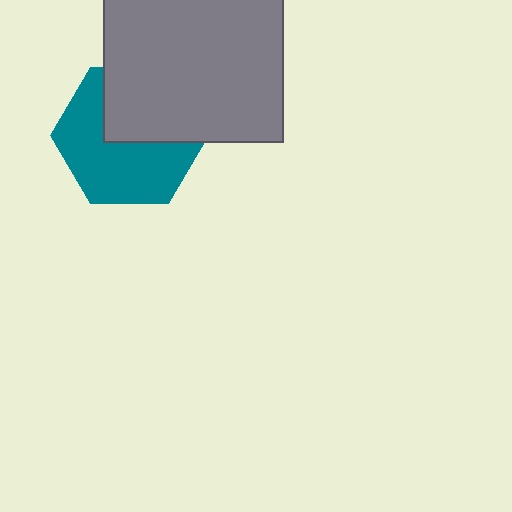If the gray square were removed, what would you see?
You would see the complete teal hexagon.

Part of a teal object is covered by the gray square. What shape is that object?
It is a hexagon.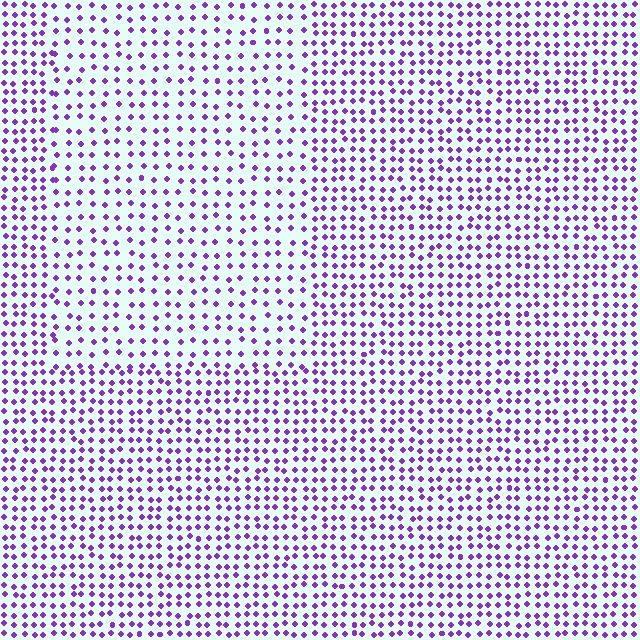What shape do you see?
I see a rectangle.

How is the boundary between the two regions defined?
The boundary is defined by a change in element density (approximately 1.6x ratio). All elements are the same color, size, and shape.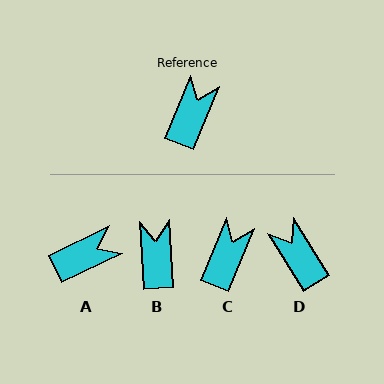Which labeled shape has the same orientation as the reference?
C.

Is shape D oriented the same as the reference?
No, it is off by about 54 degrees.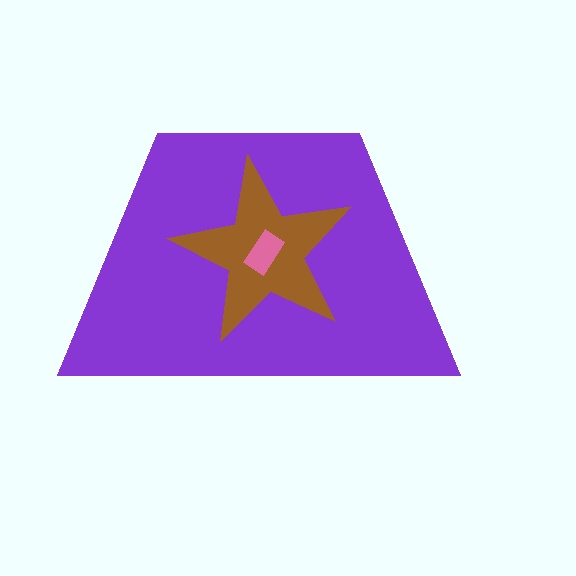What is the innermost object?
The pink rectangle.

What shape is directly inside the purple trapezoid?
The brown star.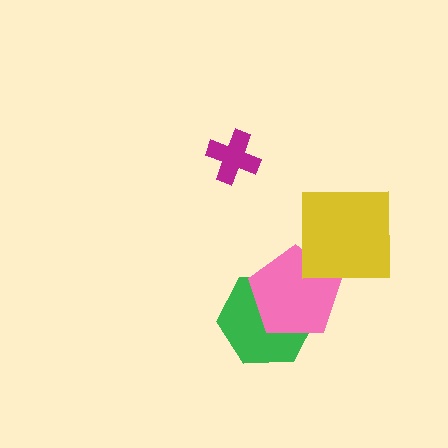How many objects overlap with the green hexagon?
1 object overlaps with the green hexagon.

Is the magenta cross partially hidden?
No, no other shape covers it.